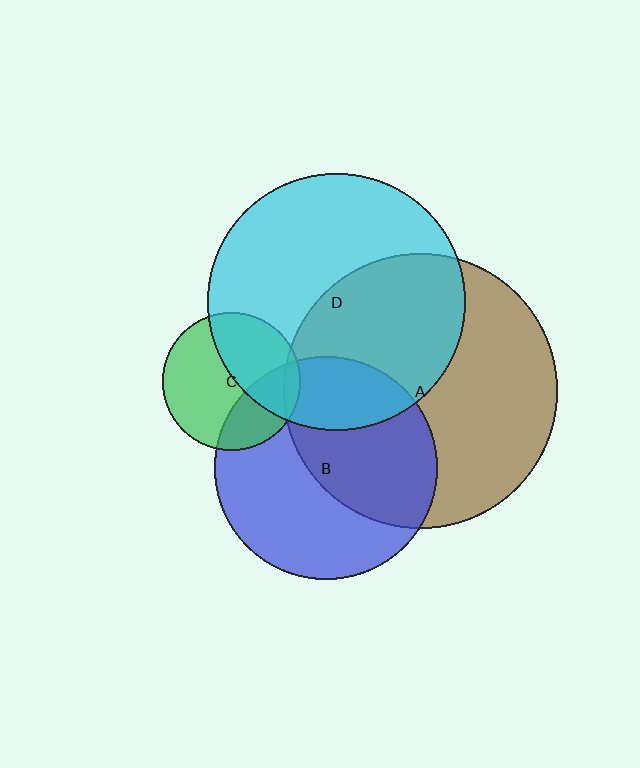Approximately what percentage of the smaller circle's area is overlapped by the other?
Approximately 40%.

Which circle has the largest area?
Circle A (brown).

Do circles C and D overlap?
Yes.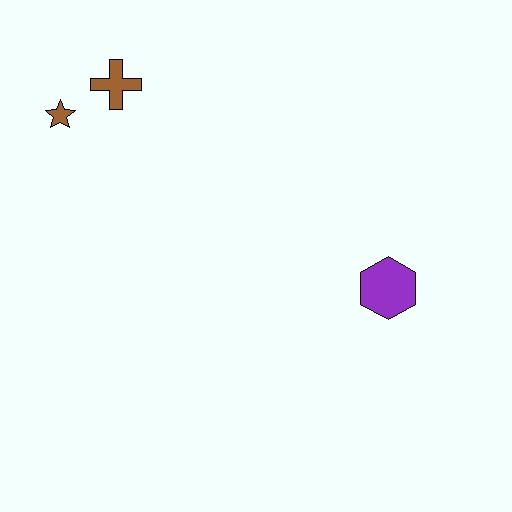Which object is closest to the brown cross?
The brown star is closest to the brown cross.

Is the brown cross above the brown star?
Yes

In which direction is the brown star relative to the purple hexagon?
The brown star is to the left of the purple hexagon.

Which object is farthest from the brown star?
The purple hexagon is farthest from the brown star.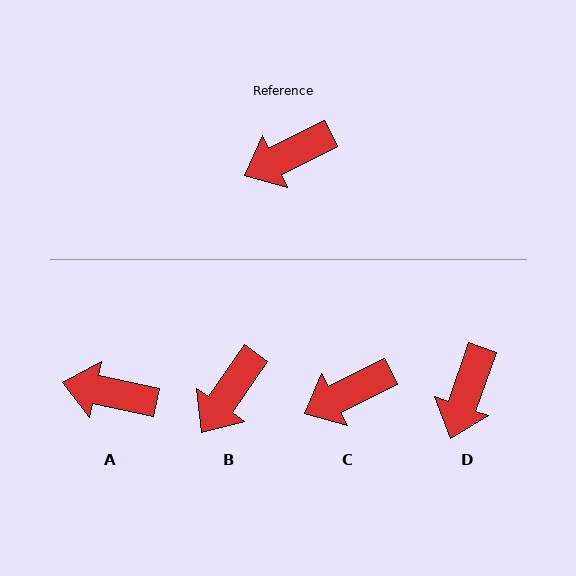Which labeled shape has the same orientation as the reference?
C.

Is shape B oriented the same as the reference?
No, it is off by about 29 degrees.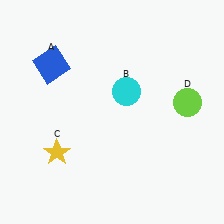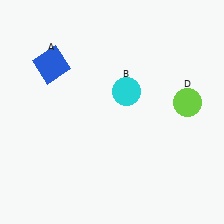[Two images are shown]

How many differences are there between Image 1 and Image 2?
There is 1 difference between the two images.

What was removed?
The yellow star (C) was removed in Image 2.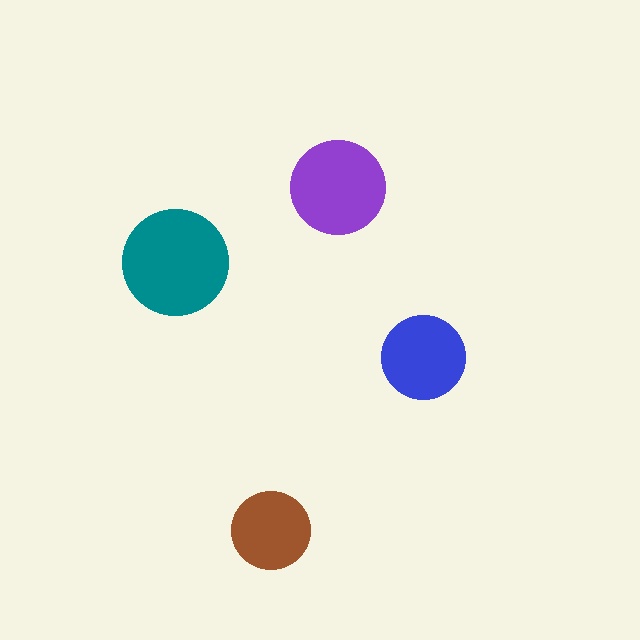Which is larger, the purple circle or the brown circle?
The purple one.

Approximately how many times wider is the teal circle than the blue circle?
About 1.5 times wider.